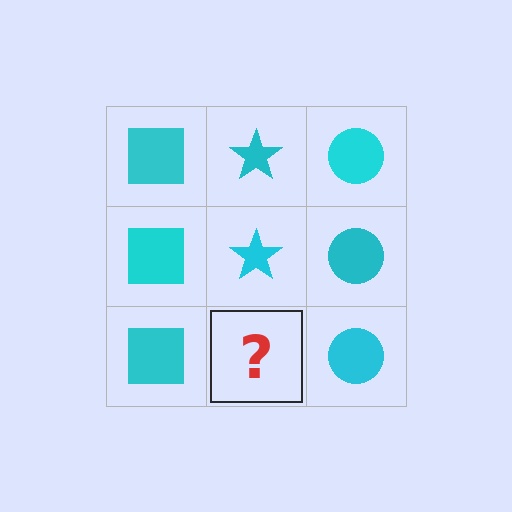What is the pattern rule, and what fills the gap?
The rule is that each column has a consistent shape. The gap should be filled with a cyan star.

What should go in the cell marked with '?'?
The missing cell should contain a cyan star.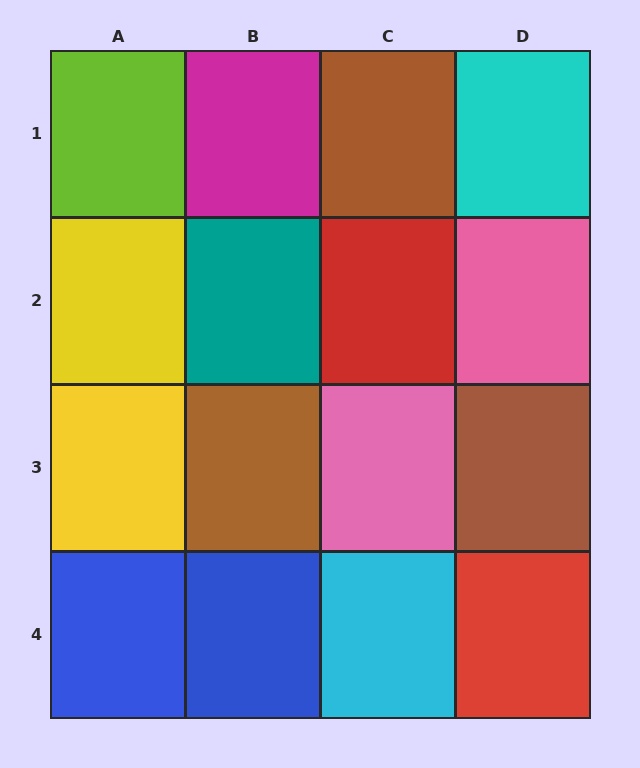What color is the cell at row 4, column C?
Cyan.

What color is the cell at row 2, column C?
Red.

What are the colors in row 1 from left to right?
Lime, magenta, brown, cyan.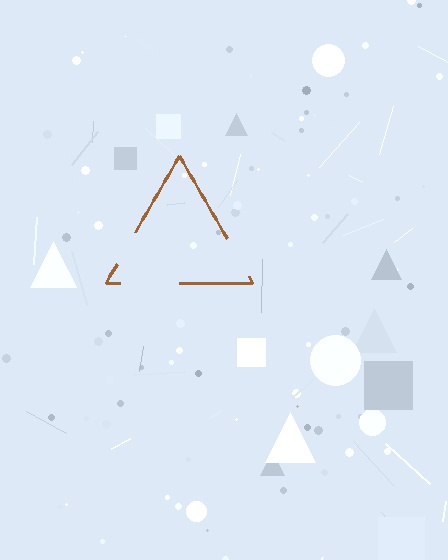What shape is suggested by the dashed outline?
The dashed outline suggests a triangle.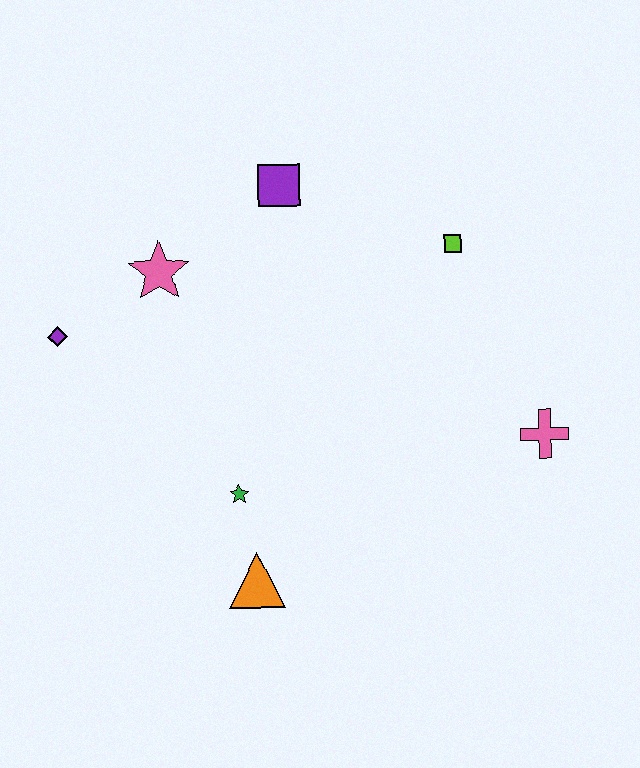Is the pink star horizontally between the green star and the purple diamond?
Yes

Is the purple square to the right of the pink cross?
No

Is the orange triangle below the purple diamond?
Yes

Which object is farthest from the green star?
The lime square is farthest from the green star.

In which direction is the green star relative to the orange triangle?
The green star is above the orange triangle.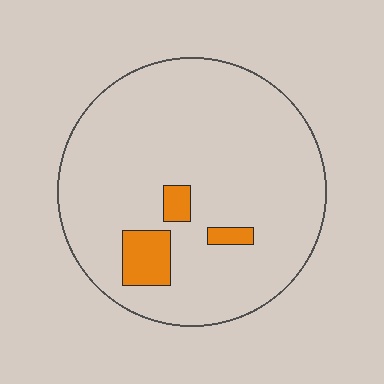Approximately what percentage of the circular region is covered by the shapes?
Approximately 10%.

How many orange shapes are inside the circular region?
3.